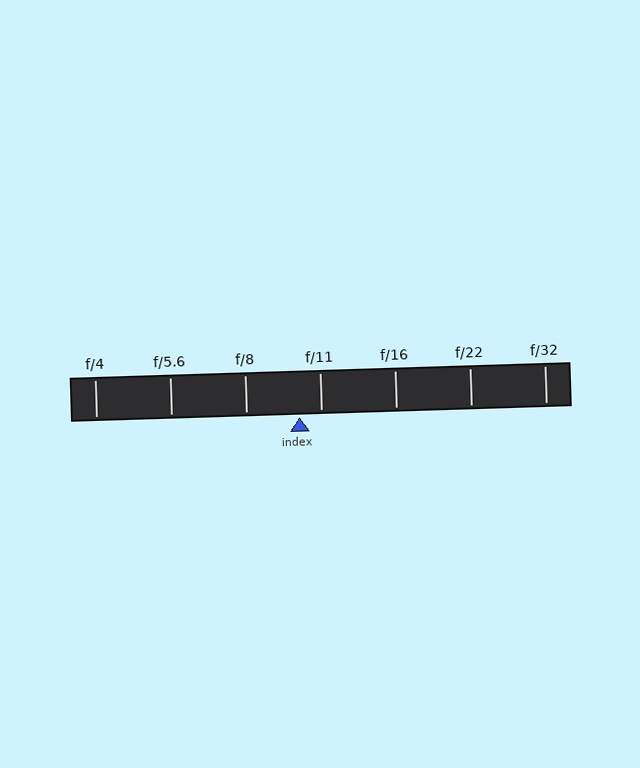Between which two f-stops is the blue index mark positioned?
The index mark is between f/8 and f/11.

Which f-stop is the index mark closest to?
The index mark is closest to f/11.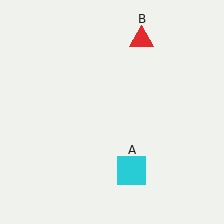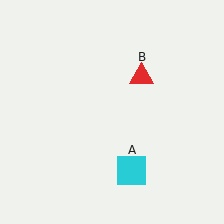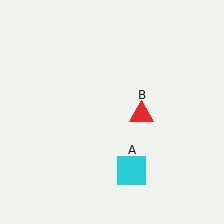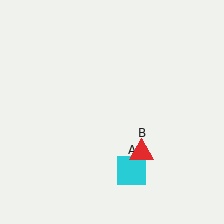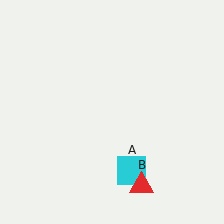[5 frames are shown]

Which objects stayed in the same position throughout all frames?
Cyan square (object A) remained stationary.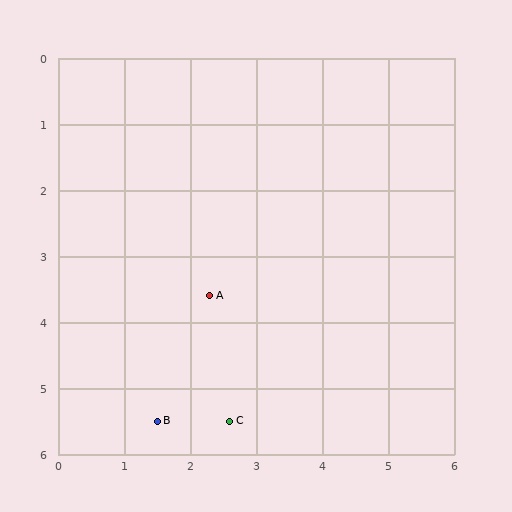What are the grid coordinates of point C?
Point C is at approximately (2.6, 5.5).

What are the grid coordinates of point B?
Point B is at approximately (1.5, 5.5).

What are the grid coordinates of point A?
Point A is at approximately (2.3, 3.6).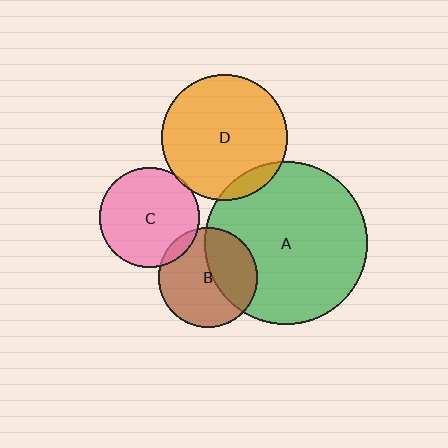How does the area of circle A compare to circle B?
Approximately 2.7 times.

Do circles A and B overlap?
Yes.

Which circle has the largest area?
Circle A (green).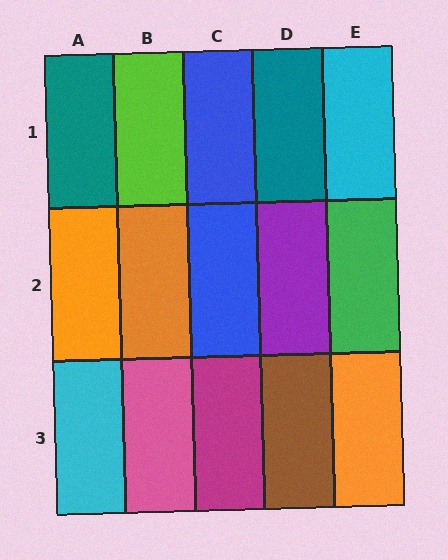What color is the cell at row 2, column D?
Purple.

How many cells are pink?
1 cell is pink.